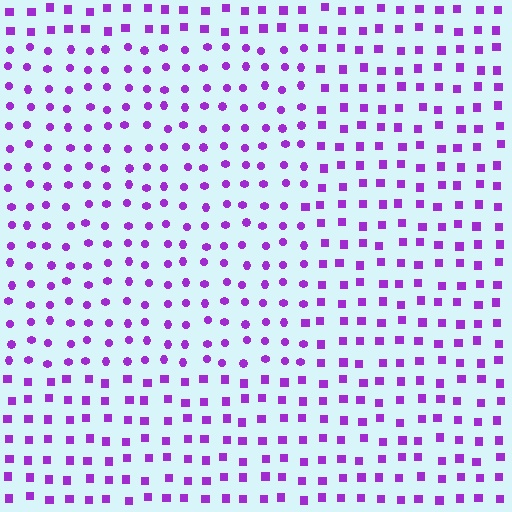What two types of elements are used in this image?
The image uses circles inside the rectangle region and squares outside it.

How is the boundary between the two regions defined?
The boundary is defined by a change in element shape: circles inside vs. squares outside. All elements share the same color and spacing.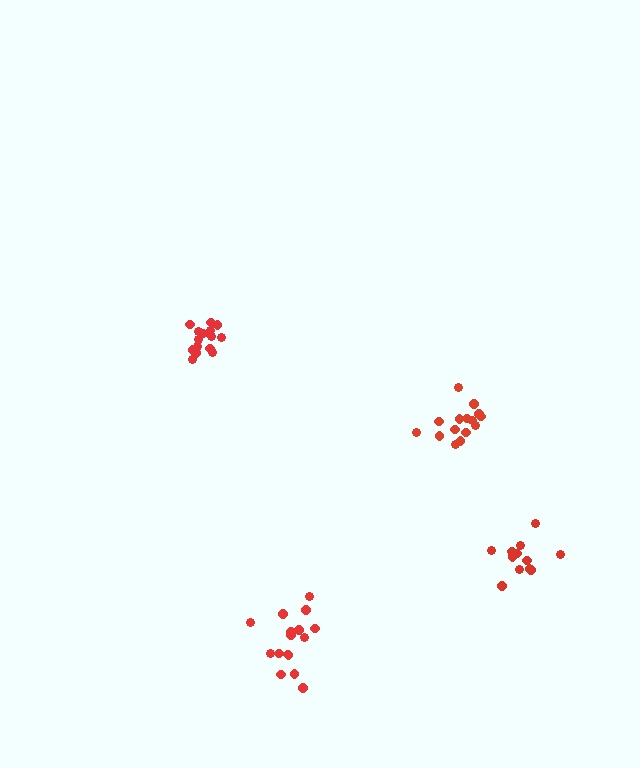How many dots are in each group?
Group 1: 16 dots, Group 2: 15 dots, Group 3: 15 dots, Group 4: 13 dots (59 total).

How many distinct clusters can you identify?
There are 4 distinct clusters.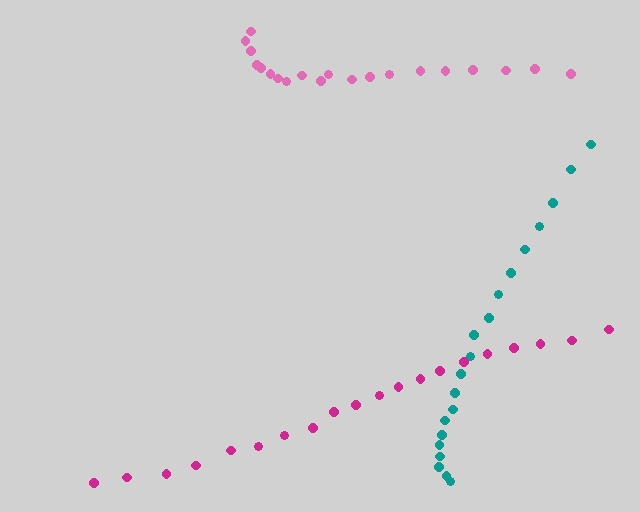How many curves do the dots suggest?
There are 3 distinct paths.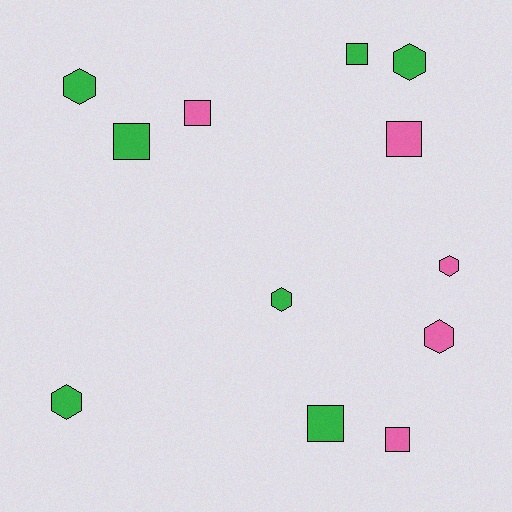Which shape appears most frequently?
Square, with 6 objects.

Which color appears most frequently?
Green, with 7 objects.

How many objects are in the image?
There are 12 objects.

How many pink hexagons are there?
There are 2 pink hexagons.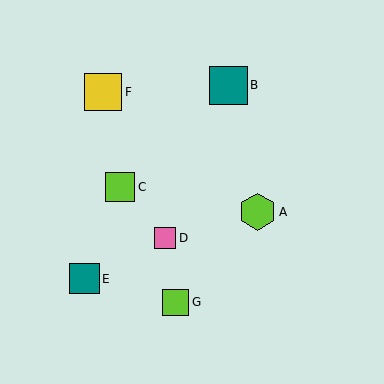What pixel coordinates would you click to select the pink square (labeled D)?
Click at (165, 238) to select the pink square D.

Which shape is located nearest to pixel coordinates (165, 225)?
The pink square (labeled D) at (165, 238) is nearest to that location.